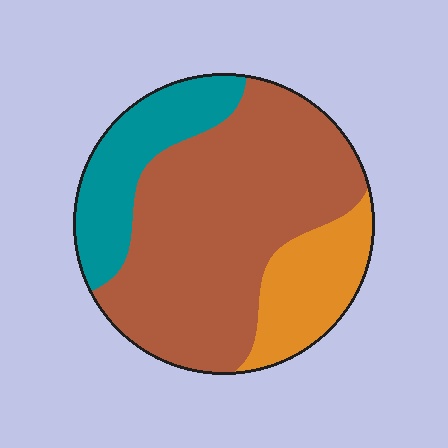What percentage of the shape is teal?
Teal takes up about one fifth (1/5) of the shape.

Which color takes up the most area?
Brown, at roughly 60%.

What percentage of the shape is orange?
Orange takes up less than a quarter of the shape.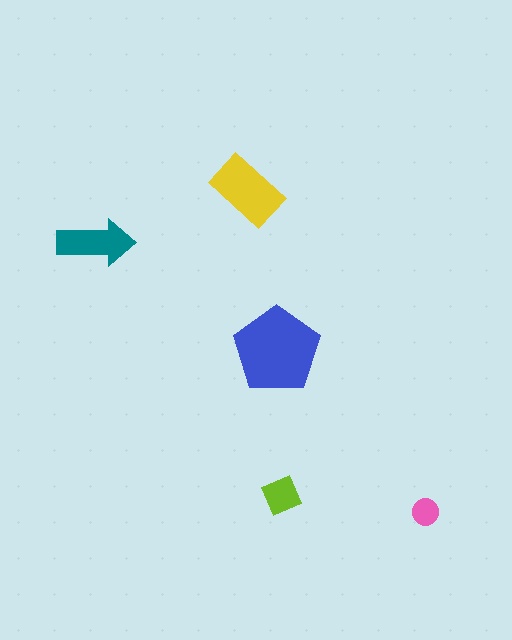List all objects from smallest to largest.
The pink circle, the lime square, the teal arrow, the yellow rectangle, the blue pentagon.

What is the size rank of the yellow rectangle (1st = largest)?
2nd.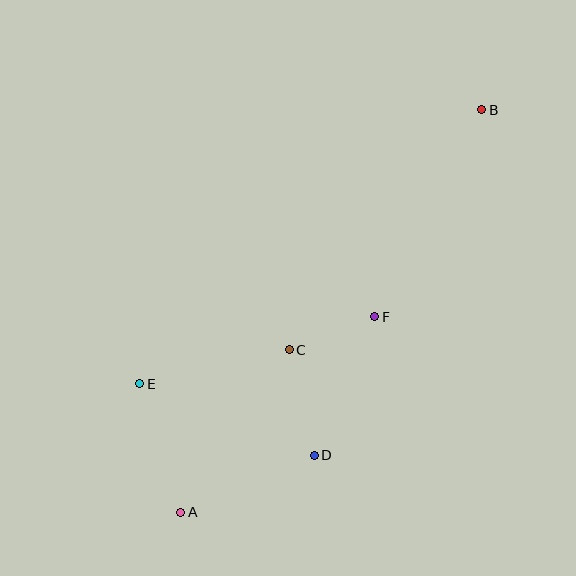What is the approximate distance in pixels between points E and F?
The distance between E and F is approximately 244 pixels.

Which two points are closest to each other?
Points C and F are closest to each other.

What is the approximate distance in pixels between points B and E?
The distance between B and E is approximately 438 pixels.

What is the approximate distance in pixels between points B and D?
The distance between B and D is approximately 384 pixels.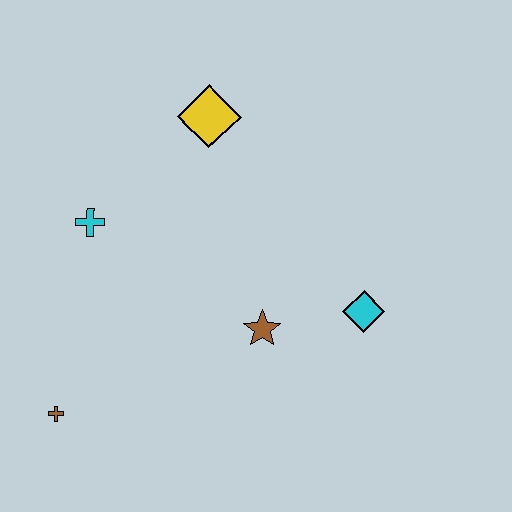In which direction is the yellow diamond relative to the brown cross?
The yellow diamond is above the brown cross.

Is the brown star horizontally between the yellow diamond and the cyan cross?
No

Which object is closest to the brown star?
The cyan diamond is closest to the brown star.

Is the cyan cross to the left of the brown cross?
No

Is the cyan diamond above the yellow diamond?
No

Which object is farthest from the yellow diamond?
The brown cross is farthest from the yellow diamond.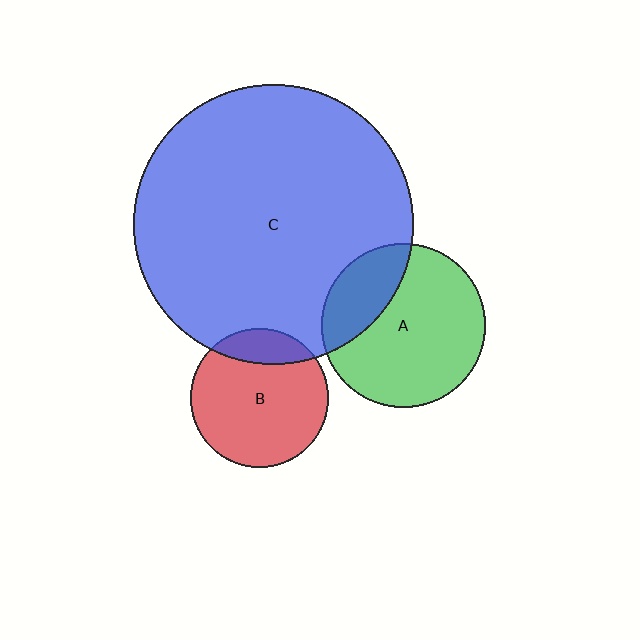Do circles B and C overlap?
Yes.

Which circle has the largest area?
Circle C (blue).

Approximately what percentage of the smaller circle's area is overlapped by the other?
Approximately 15%.